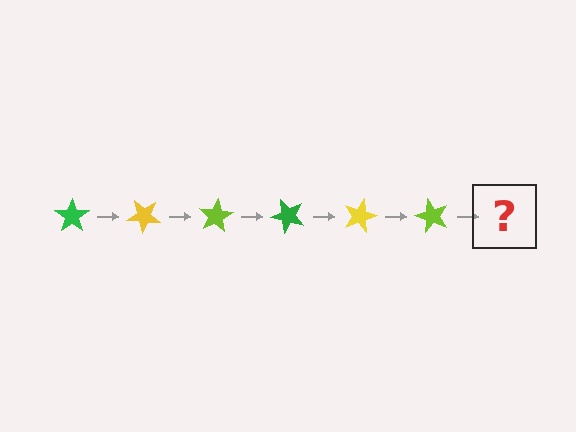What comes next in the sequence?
The next element should be a green star, rotated 240 degrees from the start.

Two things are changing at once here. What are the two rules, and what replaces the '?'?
The two rules are that it rotates 40 degrees each step and the color cycles through green, yellow, and lime. The '?' should be a green star, rotated 240 degrees from the start.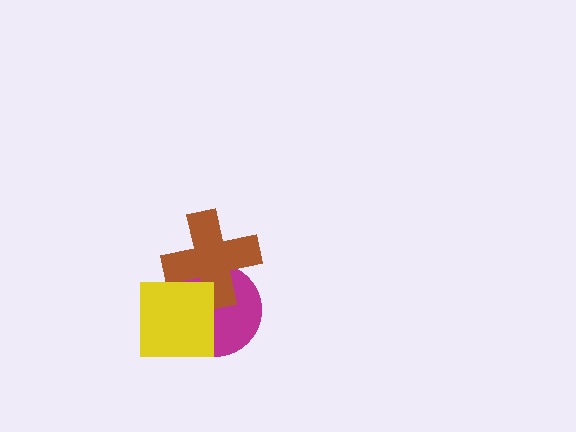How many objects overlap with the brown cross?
2 objects overlap with the brown cross.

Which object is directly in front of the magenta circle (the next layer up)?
The brown cross is directly in front of the magenta circle.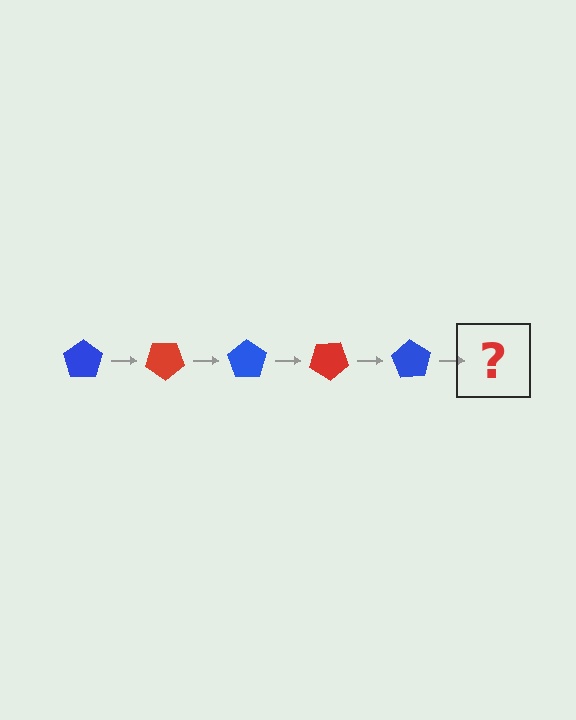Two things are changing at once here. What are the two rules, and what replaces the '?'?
The two rules are that it rotates 35 degrees each step and the color cycles through blue and red. The '?' should be a red pentagon, rotated 175 degrees from the start.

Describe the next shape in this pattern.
It should be a red pentagon, rotated 175 degrees from the start.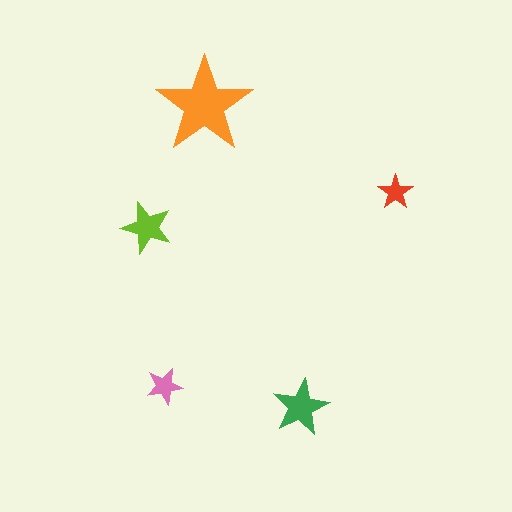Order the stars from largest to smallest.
the orange one, the green one, the lime one, the pink one, the red one.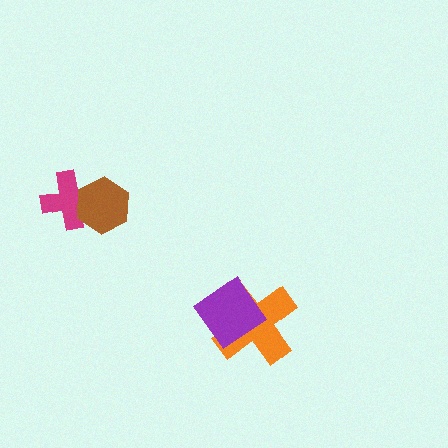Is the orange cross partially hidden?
Yes, it is partially covered by another shape.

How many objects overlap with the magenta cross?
1 object overlaps with the magenta cross.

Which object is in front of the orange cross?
The purple diamond is in front of the orange cross.